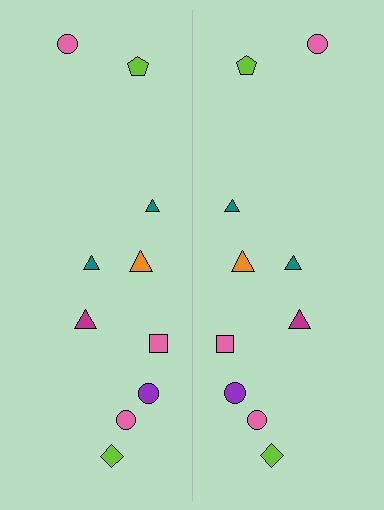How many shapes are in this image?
There are 20 shapes in this image.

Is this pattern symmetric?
Yes, this pattern has bilateral (reflection) symmetry.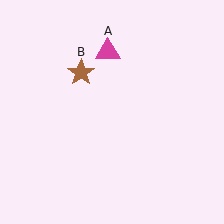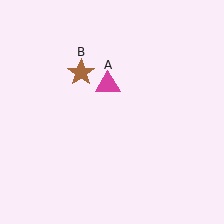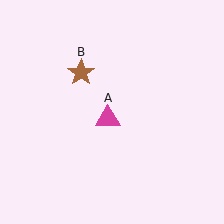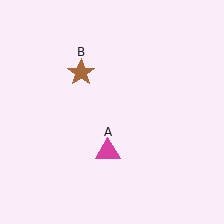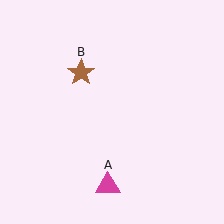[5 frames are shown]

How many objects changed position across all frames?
1 object changed position: magenta triangle (object A).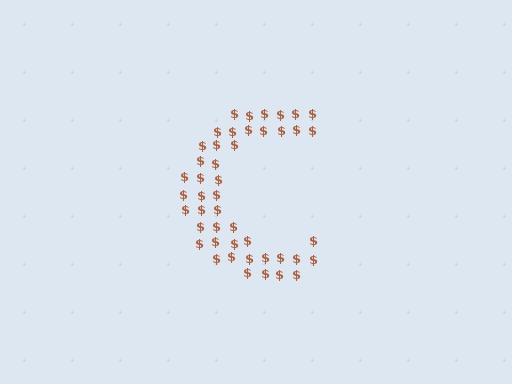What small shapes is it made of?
It is made of small dollar signs.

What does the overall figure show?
The overall figure shows the letter C.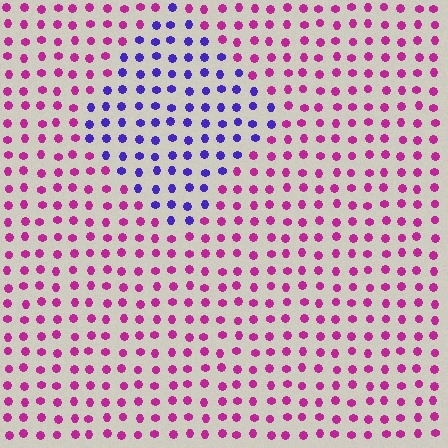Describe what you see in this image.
The image is filled with small magenta elements in a uniform arrangement. A diamond-shaped region is visible where the elements are tinted to a slightly different hue, forming a subtle color boundary.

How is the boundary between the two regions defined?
The boundary is defined purely by a slight shift in hue (about 62 degrees). Spacing, size, and orientation are identical on both sides.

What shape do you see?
I see a diamond.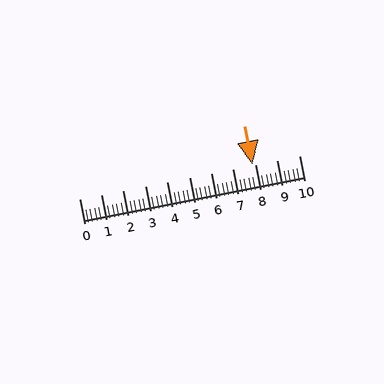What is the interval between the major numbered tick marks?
The major tick marks are spaced 1 units apart.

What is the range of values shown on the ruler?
The ruler shows values from 0 to 10.